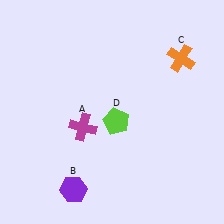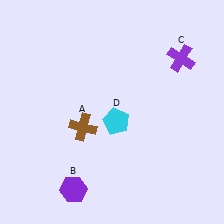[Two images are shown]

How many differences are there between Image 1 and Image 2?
There are 3 differences between the two images.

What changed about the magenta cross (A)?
In Image 1, A is magenta. In Image 2, it changed to brown.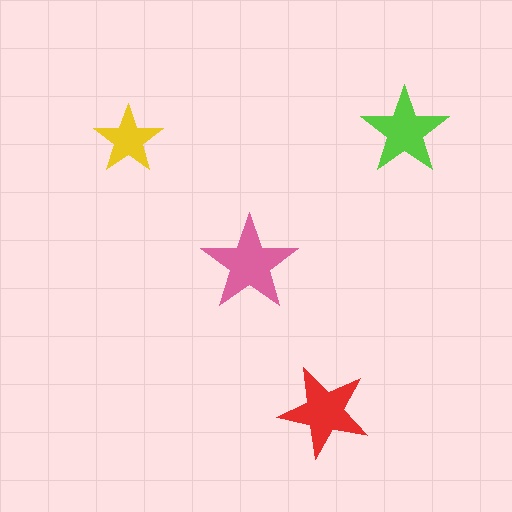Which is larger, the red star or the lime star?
The red one.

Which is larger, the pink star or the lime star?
The pink one.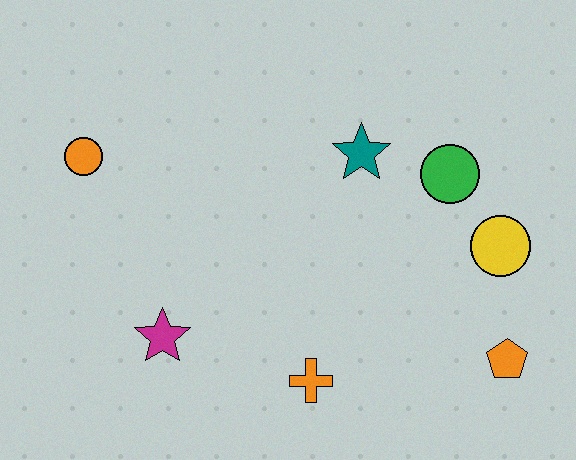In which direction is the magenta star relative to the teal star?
The magenta star is to the left of the teal star.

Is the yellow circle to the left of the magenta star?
No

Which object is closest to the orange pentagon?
The yellow circle is closest to the orange pentagon.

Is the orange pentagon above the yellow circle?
No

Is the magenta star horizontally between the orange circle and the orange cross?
Yes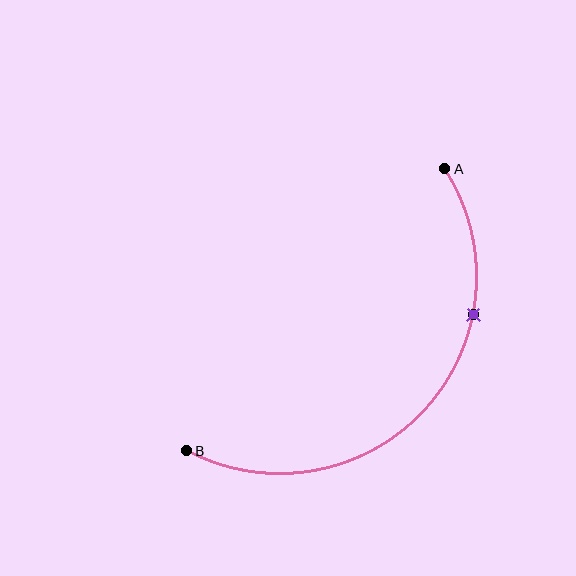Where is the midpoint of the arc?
The arc midpoint is the point on the curve farthest from the straight line joining A and B. It sits below and to the right of that line.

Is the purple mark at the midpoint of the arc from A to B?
No. The purple mark lies on the arc but is closer to endpoint A. The arc midpoint would be at the point on the curve equidistant along the arc from both A and B.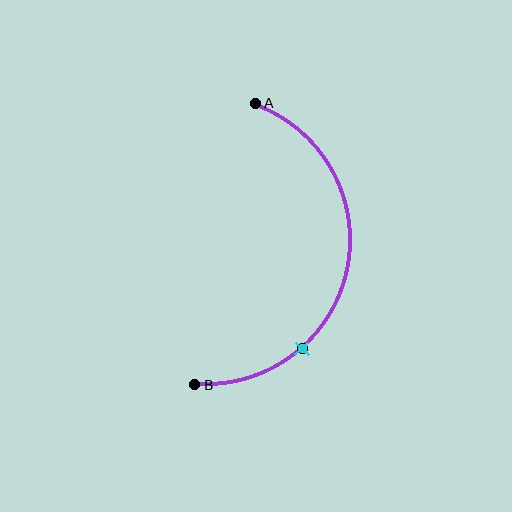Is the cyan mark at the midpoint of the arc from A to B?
No. The cyan mark lies on the arc but is closer to endpoint B. The arc midpoint would be at the point on the curve equidistant along the arc from both A and B.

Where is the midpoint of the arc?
The arc midpoint is the point on the curve farthest from the straight line joining A and B. It sits to the right of that line.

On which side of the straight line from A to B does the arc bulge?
The arc bulges to the right of the straight line connecting A and B.